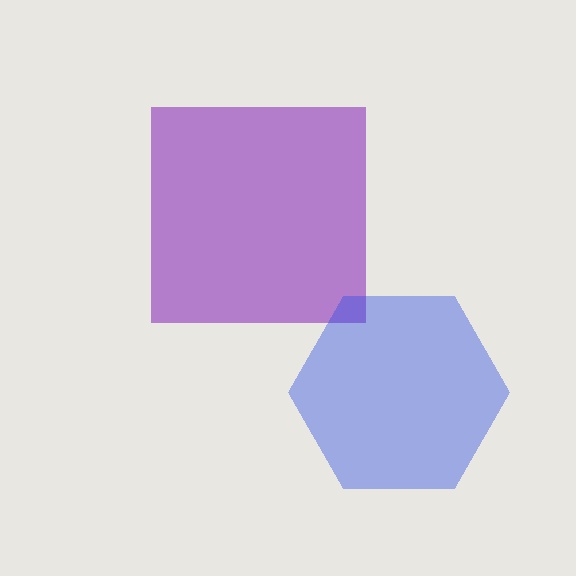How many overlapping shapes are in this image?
There are 2 overlapping shapes in the image.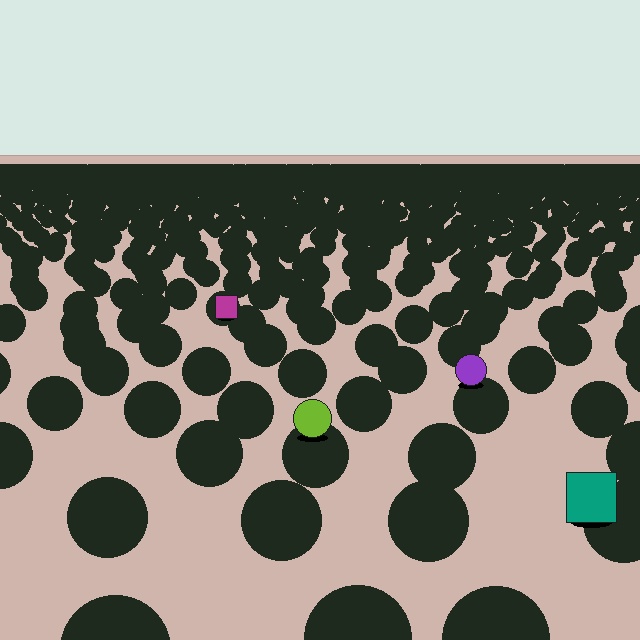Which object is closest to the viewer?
The teal square is closest. The texture marks near it are larger and more spread out.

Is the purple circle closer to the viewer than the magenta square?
Yes. The purple circle is closer — you can tell from the texture gradient: the ground texture is coarser near it.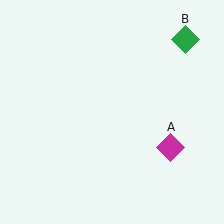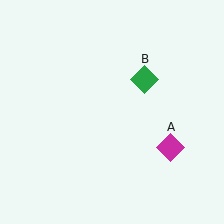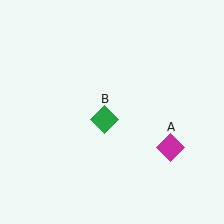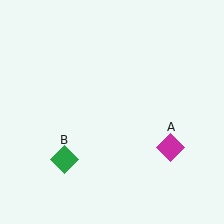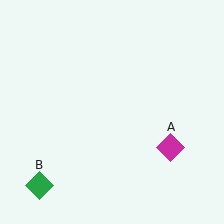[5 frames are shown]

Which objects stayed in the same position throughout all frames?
Magenta diamond (object A) remained stationary.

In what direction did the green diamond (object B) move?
The green diamond (object B) moved down and to the left.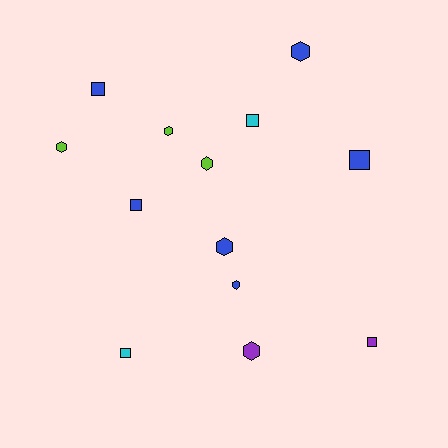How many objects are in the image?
There are 13 objects.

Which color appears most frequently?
Blue, with 6 objects.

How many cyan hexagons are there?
There are no cyan hexagons.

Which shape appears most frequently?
Hexagon, with 7 objects.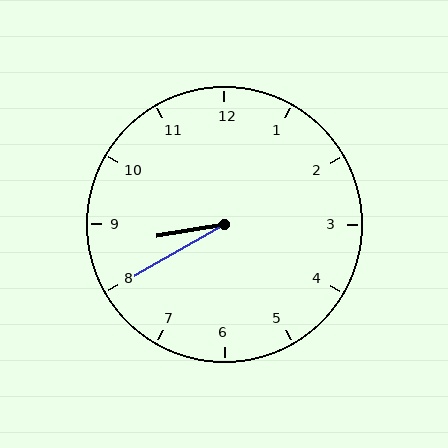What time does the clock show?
8:40.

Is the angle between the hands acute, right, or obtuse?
It is acute.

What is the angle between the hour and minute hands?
Approximately 20 degrees.